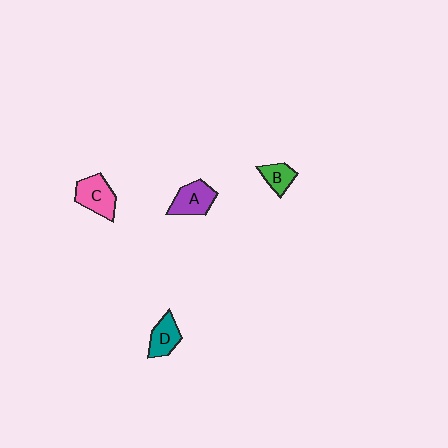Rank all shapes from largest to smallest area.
From largest to smallest: C (pink), A (purple), D (teal), B (green).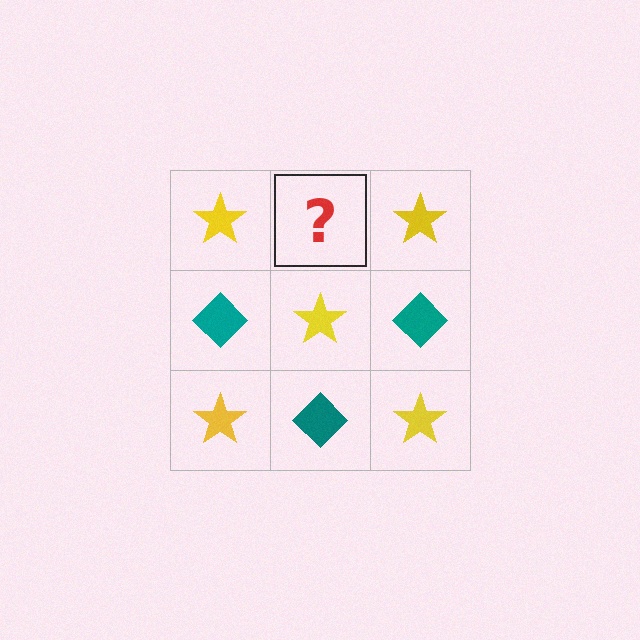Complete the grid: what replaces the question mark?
The question mark should be replaced with a teal diamond.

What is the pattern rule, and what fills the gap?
The rule is that it alternates yellow star and teal diamond in a checkerboard pattern. The gap should be filled with a teal diamond.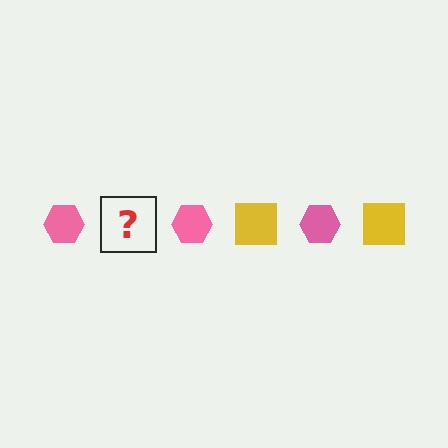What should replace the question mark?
The question mark should be replaced with a yellow square.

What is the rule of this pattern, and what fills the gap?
The rule is that the pattern alternates between pink hexagon and yellow square. The gap should be filled with a yellow square.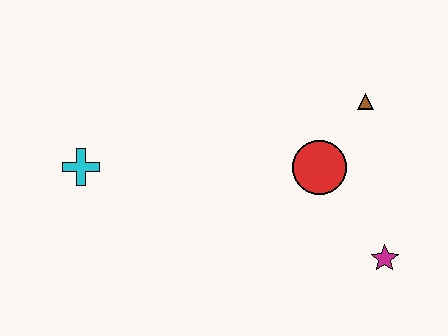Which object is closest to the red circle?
The brown triangle is closest to the red circle.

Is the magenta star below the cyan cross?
Yes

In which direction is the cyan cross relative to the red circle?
The cyan cross is to the left of the red circle.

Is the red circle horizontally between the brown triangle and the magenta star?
No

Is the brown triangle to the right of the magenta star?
No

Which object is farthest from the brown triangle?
The cyan cross is farthest from the brown triangle.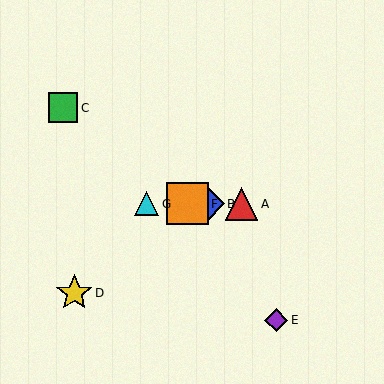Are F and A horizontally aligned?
Yes, both are at y≈204.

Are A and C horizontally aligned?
No, A is at y≈204 and C is at y≈108.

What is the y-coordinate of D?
Object D is at y≈293.